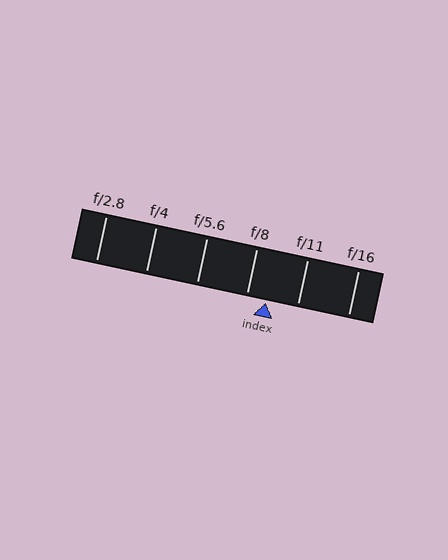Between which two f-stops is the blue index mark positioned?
The index mark is between f/8 and f/11.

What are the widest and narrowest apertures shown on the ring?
The widest aperture shown is f/2.8 and the narrowest is f/16.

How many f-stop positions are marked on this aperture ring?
There are 6 f-stop positions marked.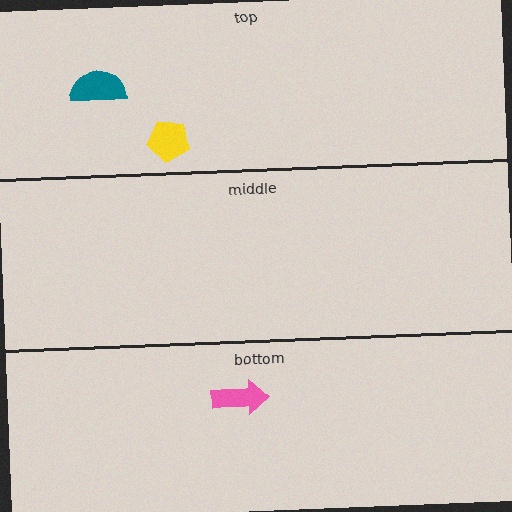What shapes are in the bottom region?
The pink arrow.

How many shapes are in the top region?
2.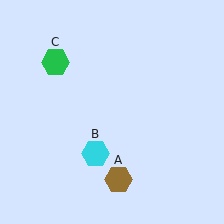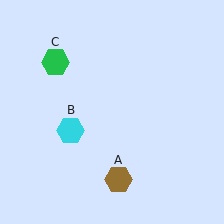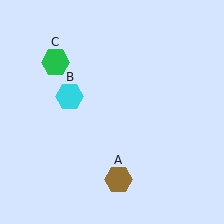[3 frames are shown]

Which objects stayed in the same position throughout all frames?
Brown hexagon (object A) and green hexagon (object C) remained stationary.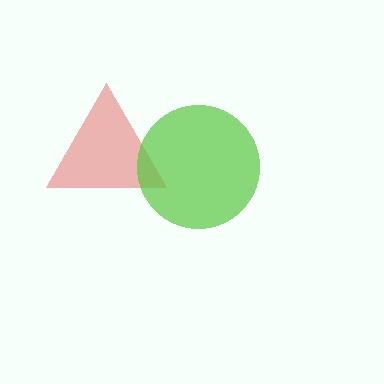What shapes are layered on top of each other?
The layered shapes are: a red triangle, a lime circle.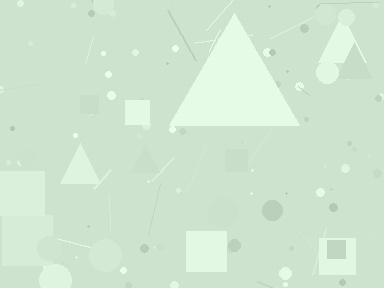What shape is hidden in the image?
A triangle is hidden in the image.